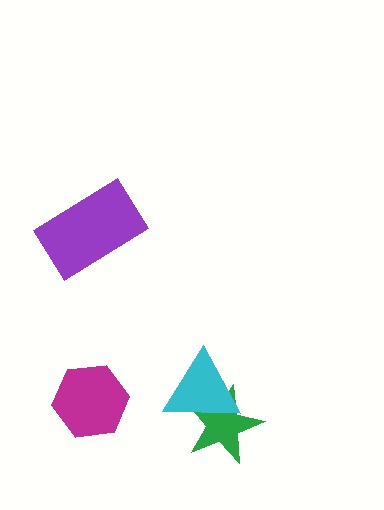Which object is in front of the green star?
The cyan triangle is in front of the green star.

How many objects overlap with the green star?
1 object overlaps with the green star.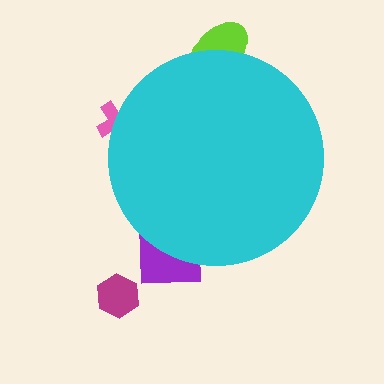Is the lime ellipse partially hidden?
Yes, the lime ellipse is partially hidden behind the cyan circle.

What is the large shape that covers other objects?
A cyan circle.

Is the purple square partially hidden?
Yes, the purple square is partially hidden behind the cyan circle.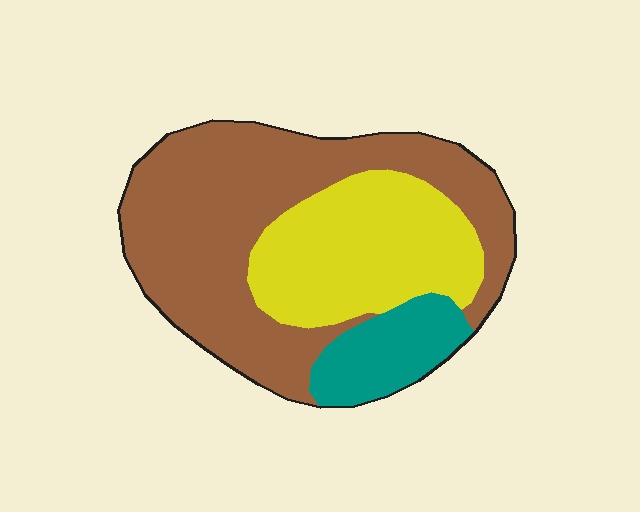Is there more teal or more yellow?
Yellow.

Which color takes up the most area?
Brown, at roughly 55%.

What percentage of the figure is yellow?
Yellow covers about 30% of the figure.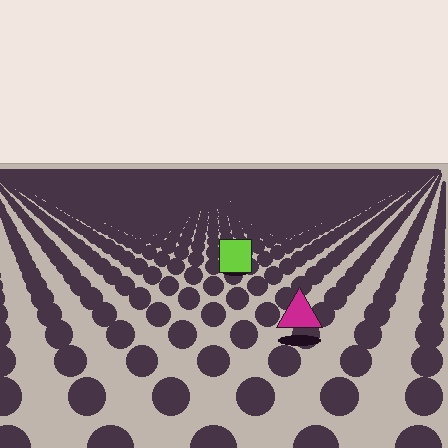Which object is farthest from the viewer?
The lime square is farthest from the viewer. It appears smaller and the ground texture around it is denser.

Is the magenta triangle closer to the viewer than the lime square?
Yes. The magenta triangle is closer — you can tell from the texture gradient: the ground texture is coarser near it.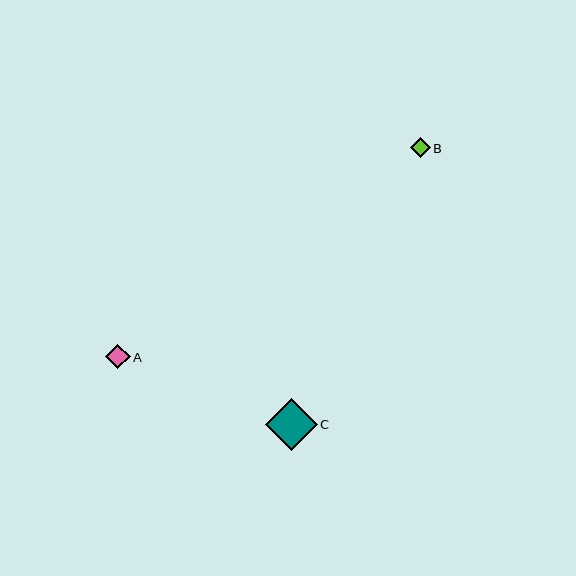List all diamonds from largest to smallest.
From largest to smallest: C, A, B.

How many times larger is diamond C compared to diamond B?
Diamond C is approximately 2.6 times the size of diamond B.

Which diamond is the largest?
Diamond C is the largest with a size of approximately 51 pixels.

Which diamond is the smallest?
Diamond B is the smallest with a size of approximately 20 pixels.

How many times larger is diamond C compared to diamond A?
Diamond C is approximately 2.1 times the size of diamond A.